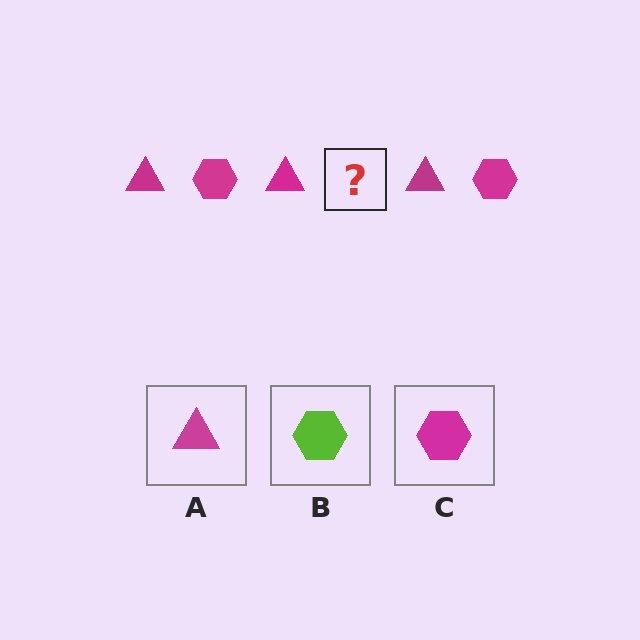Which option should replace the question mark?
Option C.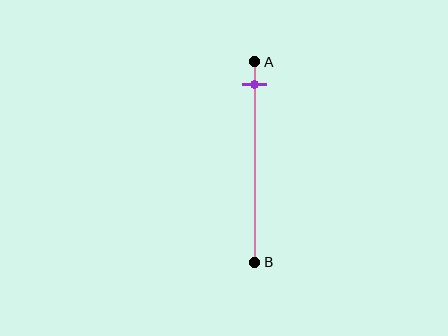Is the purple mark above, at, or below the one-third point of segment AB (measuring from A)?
The purple mark is above the one-third point of segment AB.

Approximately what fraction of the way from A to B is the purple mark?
The purple mark is approximately 10% of the way from A to B.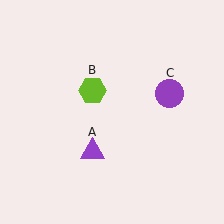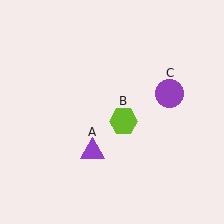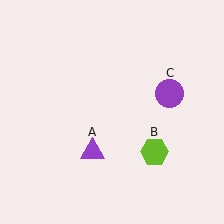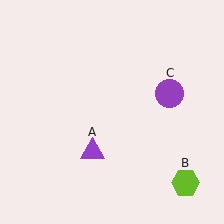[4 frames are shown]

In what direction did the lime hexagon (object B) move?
The lime hexagon (object B) moved down and to the right.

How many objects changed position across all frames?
1 object changed position: lime hexagon (object B).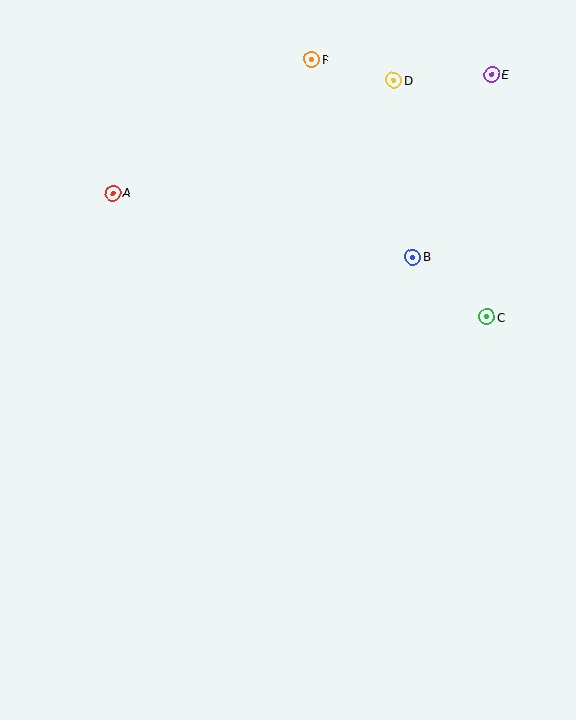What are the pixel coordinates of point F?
Point F is at (312, 60).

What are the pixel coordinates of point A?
Point A is at (113, 193).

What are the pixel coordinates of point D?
Point D is at (394, 80).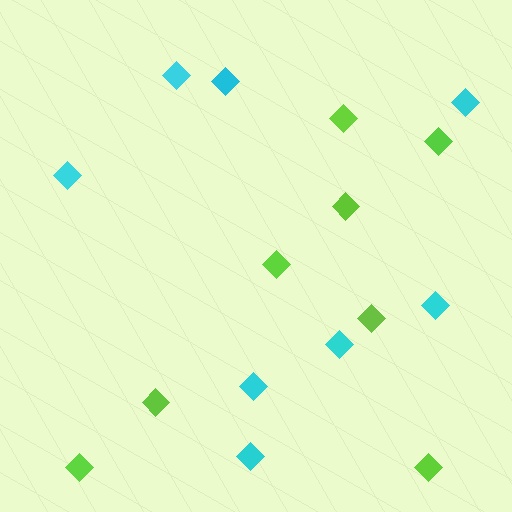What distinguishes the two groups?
There are 2 groups: one group of lime diamonds (8) and one group of cyan diamonds (8).